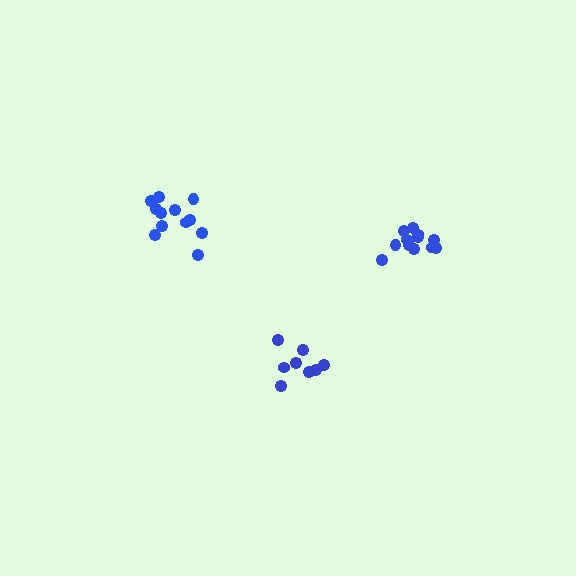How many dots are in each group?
Group 1: 12 dots, Group 2: 12 dots, Group 3: 8 dots (32 total).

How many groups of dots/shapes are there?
There are 3 groups.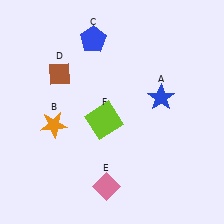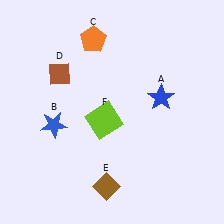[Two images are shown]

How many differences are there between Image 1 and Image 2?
There are 3 differences between the two images.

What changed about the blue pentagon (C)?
In Image 1, C is blue. In Image 2, it changed to orange.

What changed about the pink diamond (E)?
In Image 1, E is pink. In Image 2, it changed to brown.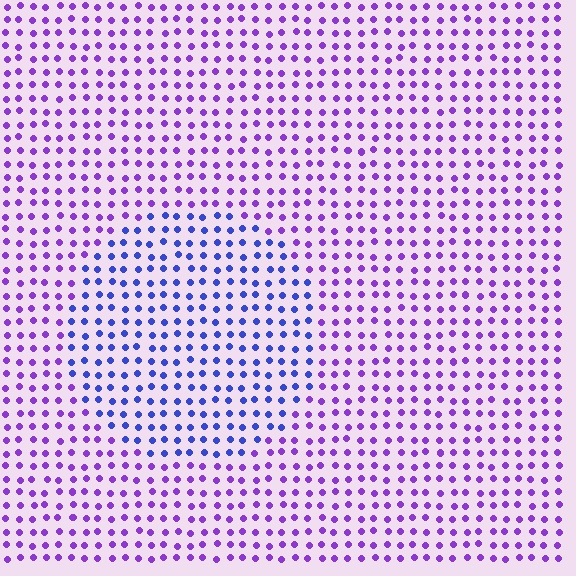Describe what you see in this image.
The image is filled with small purple elements in a uniform arrangement. A circle-shaped region is visible where the elements are tinted to a slightly different hue, forming a subtle color boundary.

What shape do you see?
I see a circle.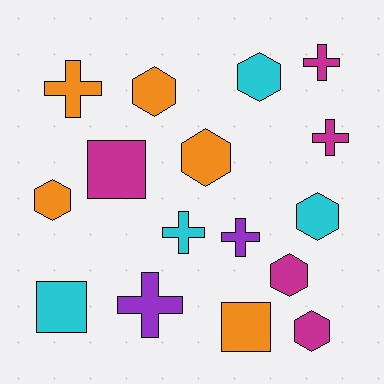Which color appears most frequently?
Magenta, with 5 objects.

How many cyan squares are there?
There is 1 cyan square.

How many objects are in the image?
There are 16 objects.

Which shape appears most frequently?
Hexagon, with 7 objects.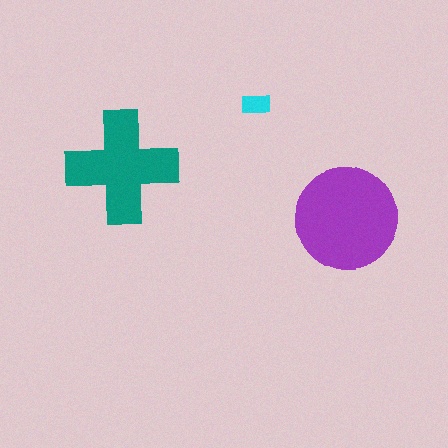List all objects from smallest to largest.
The cyan rectangle, the teal cross, the purple circle.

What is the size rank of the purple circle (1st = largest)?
1st.